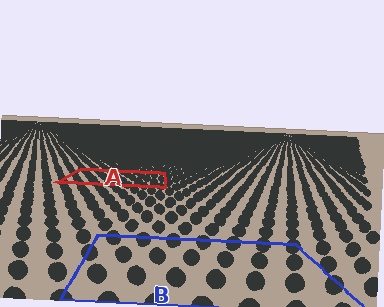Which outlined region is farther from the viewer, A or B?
Region A is farther from the viewer — the texture elements inside it appear smaller and more densely packed.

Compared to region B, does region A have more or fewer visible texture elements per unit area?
Region A has more texture elements per unit area — they are packed more densely because it is farther away.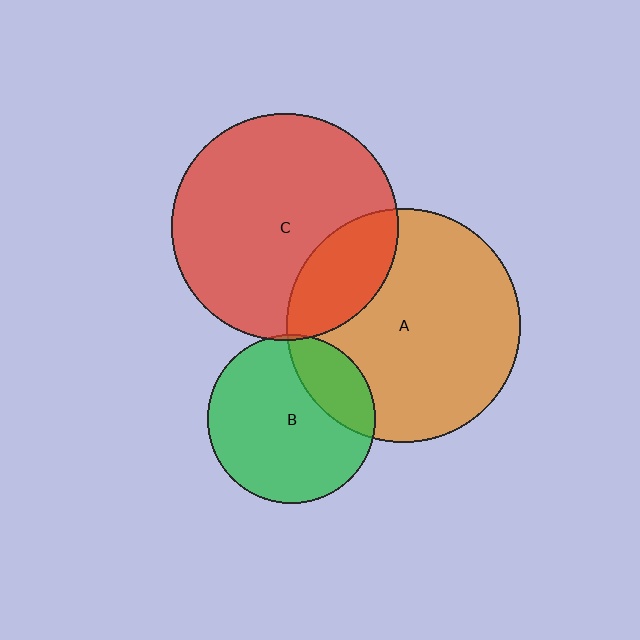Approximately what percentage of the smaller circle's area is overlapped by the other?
Approximately 25%.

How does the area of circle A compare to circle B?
Approximately 1.9 times.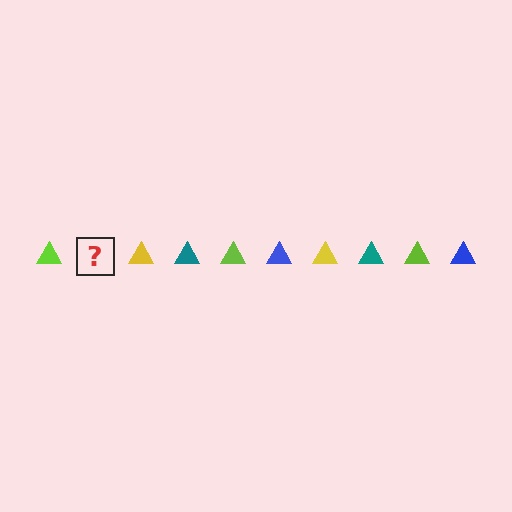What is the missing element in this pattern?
The missing element is a blue triangle.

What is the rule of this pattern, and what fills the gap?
The rule is that the pattern cycles through lime, blue, yellow, teal triangles. The gap should be filled with a blue triangle.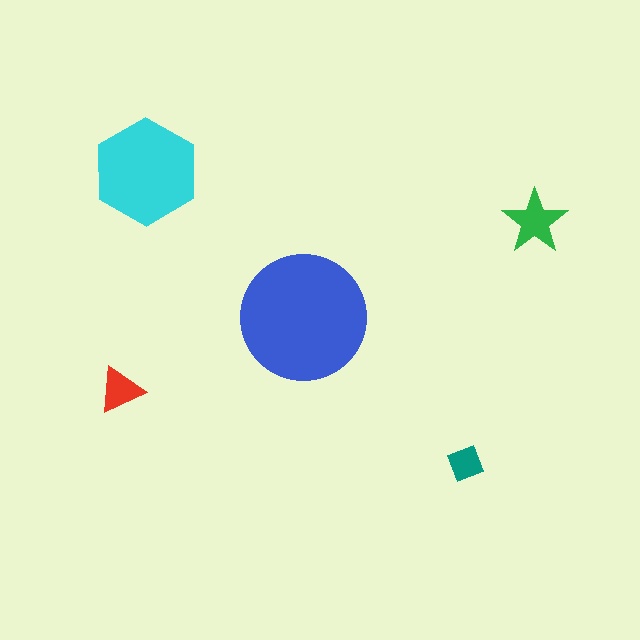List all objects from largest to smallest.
The blue circle, the cyan hexagon, the green star, the red triangle, the teal diamond.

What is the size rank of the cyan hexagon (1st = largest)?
2nd.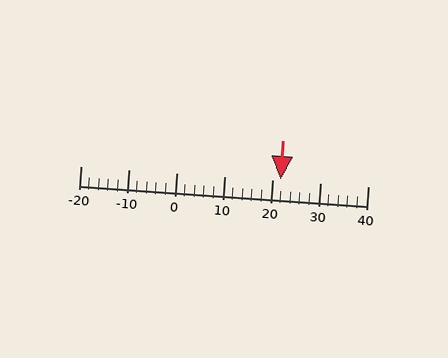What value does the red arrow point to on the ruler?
The red arrow points to approximately 22.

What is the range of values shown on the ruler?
The ruler shows values from -20 to 40.